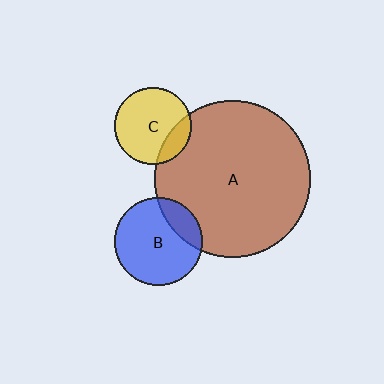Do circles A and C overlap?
Yes.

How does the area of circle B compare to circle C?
Approximately 1.3 times.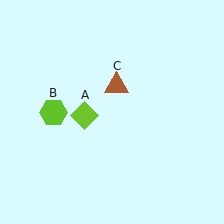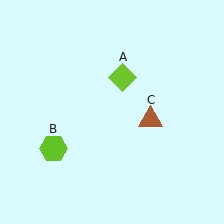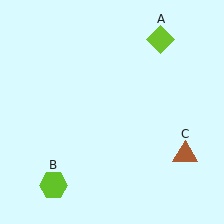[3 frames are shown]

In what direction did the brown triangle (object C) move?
The brown triangle (object C) moved down and to the right.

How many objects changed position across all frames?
3 objects changed position: lime diamond (object A), lime hexagon (object B), brown triangle (object C).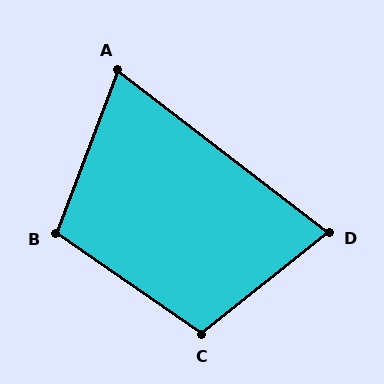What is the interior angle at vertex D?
Approximately 76 degrees (acute).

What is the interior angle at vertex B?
Approximately 104 degrees (obtuse).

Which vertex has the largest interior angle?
C, at approximately 107 degrees.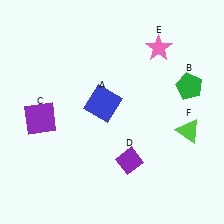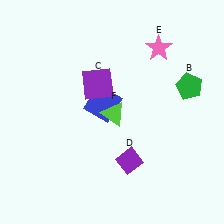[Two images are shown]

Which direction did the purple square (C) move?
The purple square (C) moved right.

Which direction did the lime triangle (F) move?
The lime triangle (F) moved left.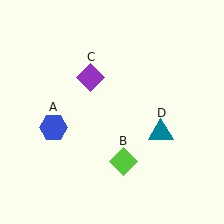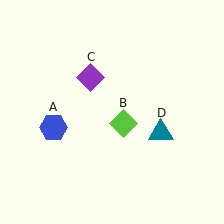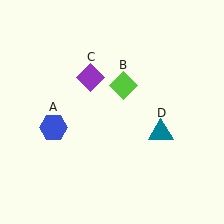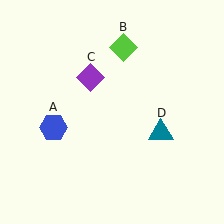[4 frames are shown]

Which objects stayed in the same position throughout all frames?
Blue hexagon (object A) and purple diamond (object C) and teal triangle (object D) remained stationary.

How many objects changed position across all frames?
1 object changed position: lime diamond (object B).